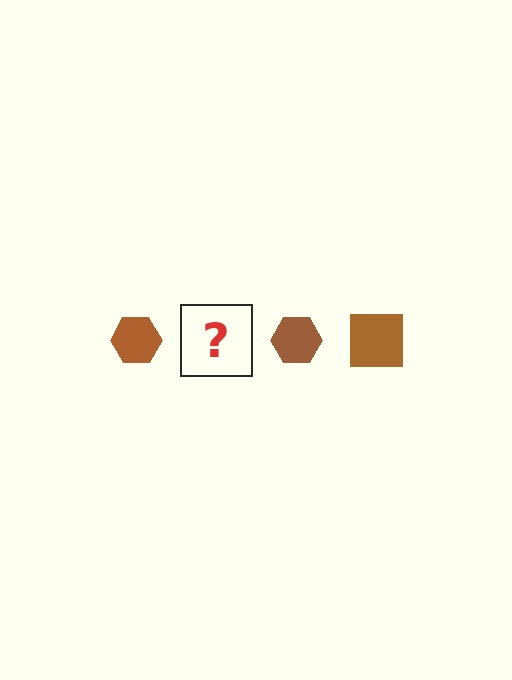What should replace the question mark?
The question mark should be replaced with a brown square.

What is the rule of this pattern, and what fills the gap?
The rule is that the pattern cycles through hexagon, square shapes in brown. The gap should be filled with a brown square.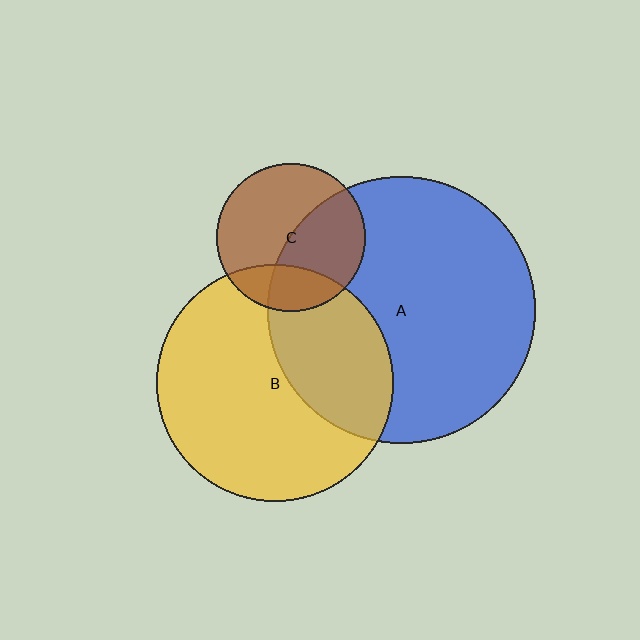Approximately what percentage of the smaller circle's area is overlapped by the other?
Approximately 35%.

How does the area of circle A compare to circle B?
Approximately 1.3 times.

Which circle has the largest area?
Circle A (blue).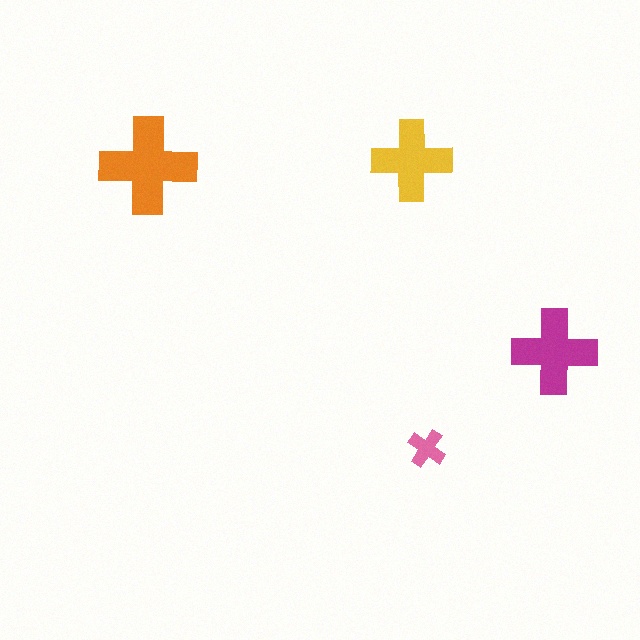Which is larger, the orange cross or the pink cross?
The orange one.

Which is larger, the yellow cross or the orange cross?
The orange one.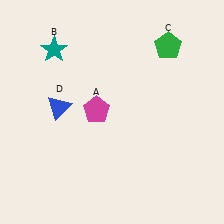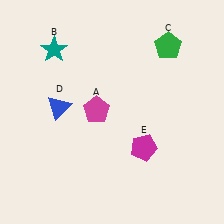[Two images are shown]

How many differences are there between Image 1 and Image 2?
There is 1 difference between the two images.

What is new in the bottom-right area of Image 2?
A magenta pentagon (E) was added in the bottom-right area of Image 2.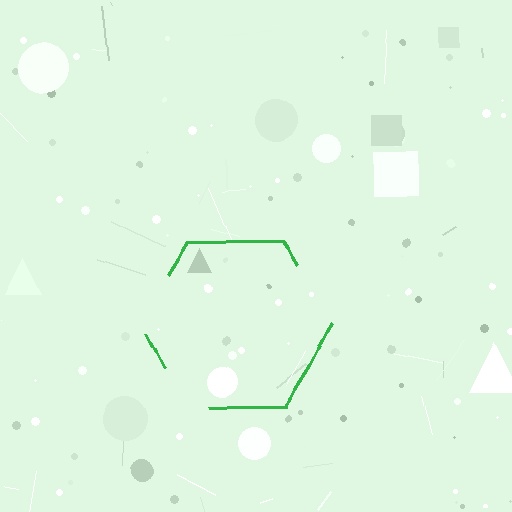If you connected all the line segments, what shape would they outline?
They would outline a hexagon.